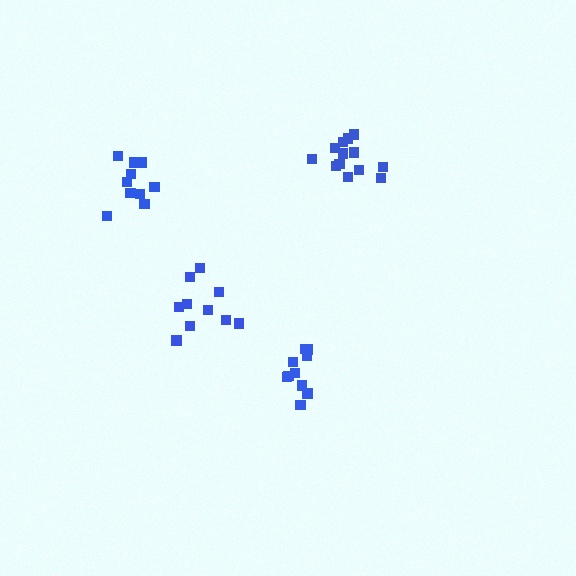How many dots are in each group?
Group 1: 10 dots, Group 2: 14 dots, Group 3: 10 dots, Group 4: 10 dots (44 total).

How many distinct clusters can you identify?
There are 4 distinct clusters.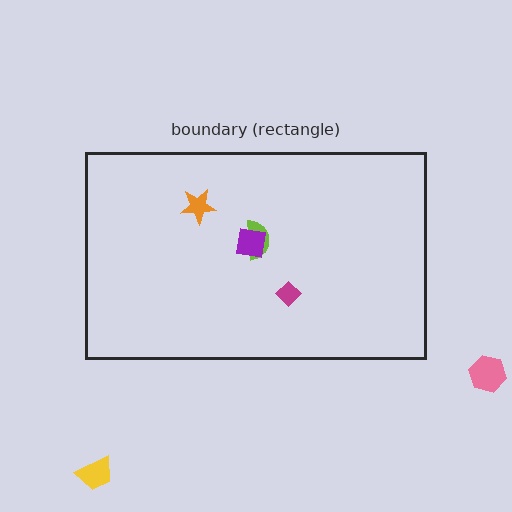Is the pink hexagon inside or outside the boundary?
Outside.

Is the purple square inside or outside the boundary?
Inside.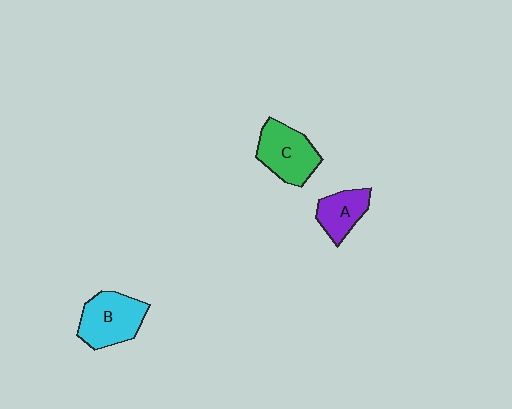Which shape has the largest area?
Shape B (cyan).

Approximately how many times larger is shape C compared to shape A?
Approximately 1.4 times.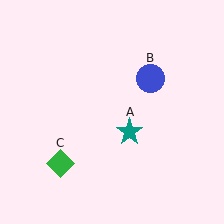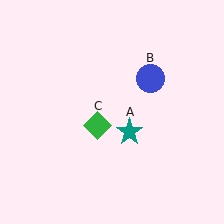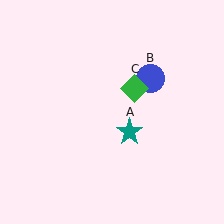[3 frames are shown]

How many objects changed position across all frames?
1 object changed position: green diamond (object C).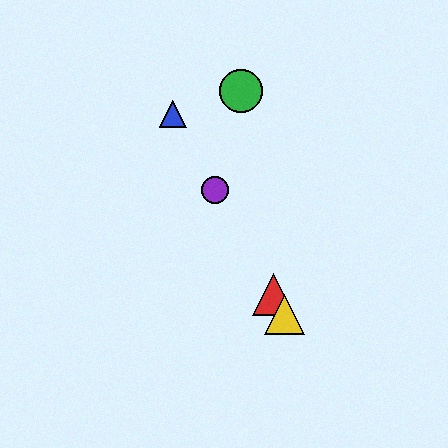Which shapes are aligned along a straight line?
The red triangle, the blue triangle, the yellow triangle, the purple circle are aligned along a straight line.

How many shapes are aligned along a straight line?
4 shapes (the red triangle, the blue triangle, the yellow triangle, the purple circle) are aligned along a straight line.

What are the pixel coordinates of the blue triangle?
The blue triangle is at (173, 114).